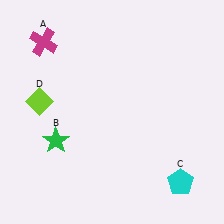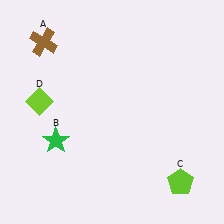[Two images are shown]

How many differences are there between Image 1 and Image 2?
There are 2 differences between the two images.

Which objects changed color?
A changed from magenta to brown. C changed from cyan to lime.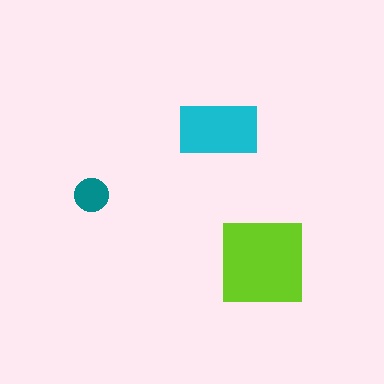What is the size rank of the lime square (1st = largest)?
1st.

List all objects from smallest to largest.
The teal circle, the cyan rectangle, the lime square.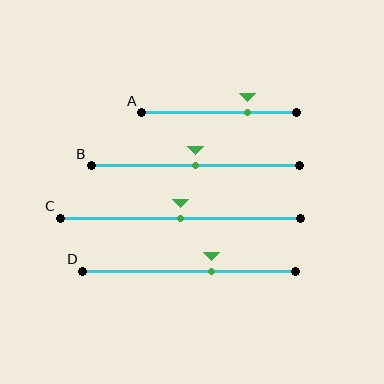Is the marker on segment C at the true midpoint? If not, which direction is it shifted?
Yes, the marker on segment C is at the true midpoint.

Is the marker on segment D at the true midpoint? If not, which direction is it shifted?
No, the marker on segment D is shifted to the right by about 10% of the segment length.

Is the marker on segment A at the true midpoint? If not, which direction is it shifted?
No, the marker on segment A is shifted to the right by about 18% of the segment length.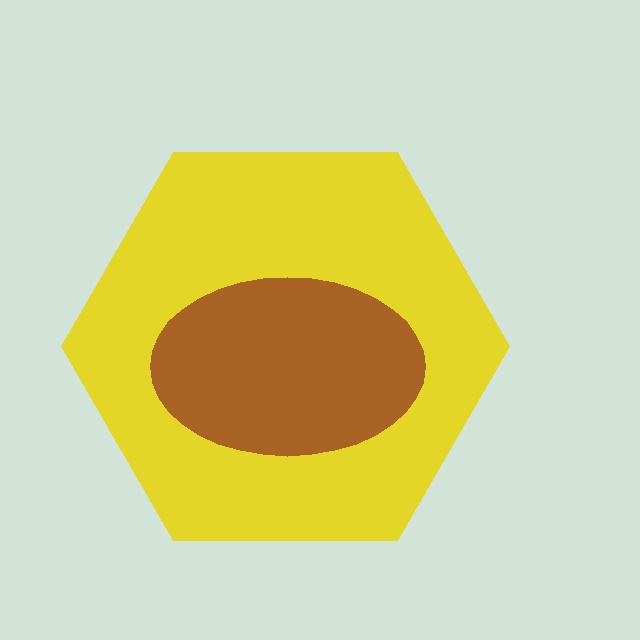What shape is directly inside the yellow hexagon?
The brown ellipse.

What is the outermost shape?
The yellow hexagon.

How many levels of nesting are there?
2.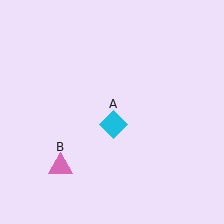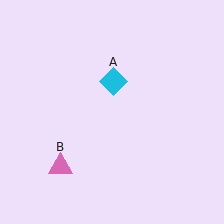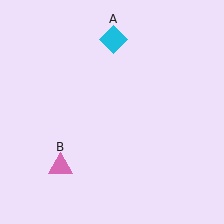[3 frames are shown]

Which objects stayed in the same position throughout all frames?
Pink triangle (object B) remained stationary.